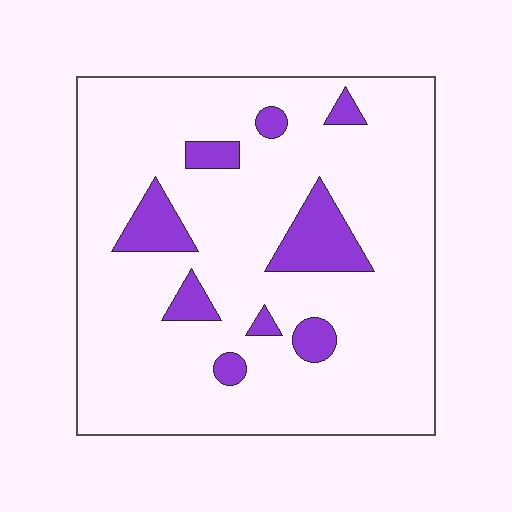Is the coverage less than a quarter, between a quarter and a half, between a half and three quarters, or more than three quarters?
Less than a quarter.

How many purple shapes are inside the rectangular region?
9.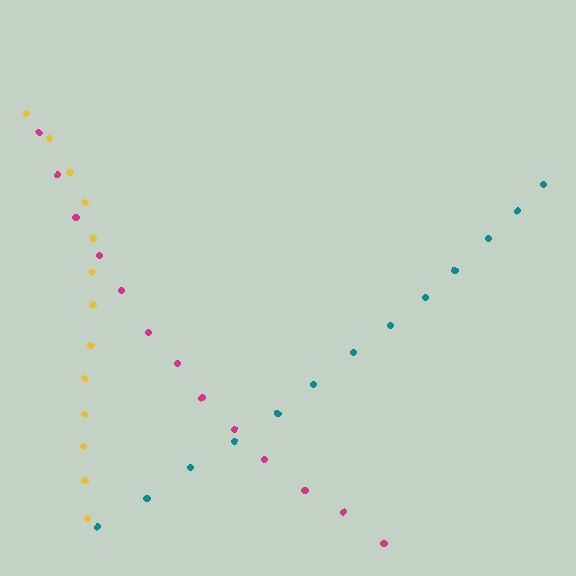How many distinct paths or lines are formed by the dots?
There are 3 distinct paths.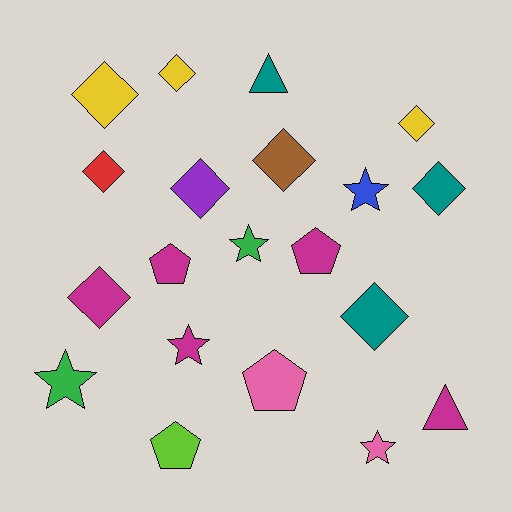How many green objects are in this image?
There are 2 green objects.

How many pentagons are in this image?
There are 4 pentagons.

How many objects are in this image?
There are 20 objects.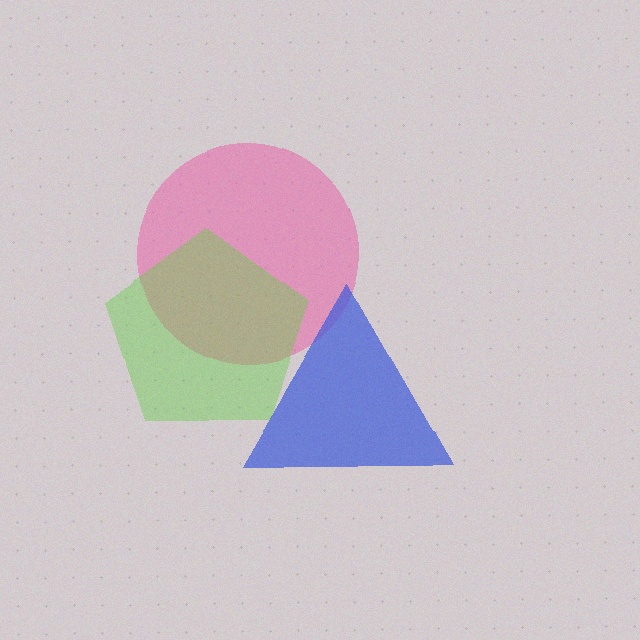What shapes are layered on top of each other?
The layered shapes are: a pink circle, a lime pentagon, a blue triangle.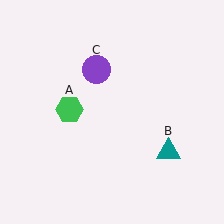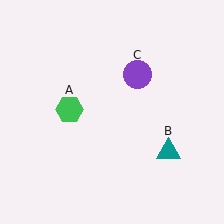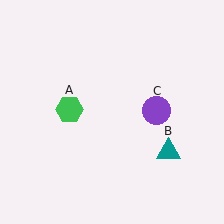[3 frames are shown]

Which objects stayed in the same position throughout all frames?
Green hexagon (object A) and teal triangle (object B) remained stationary.